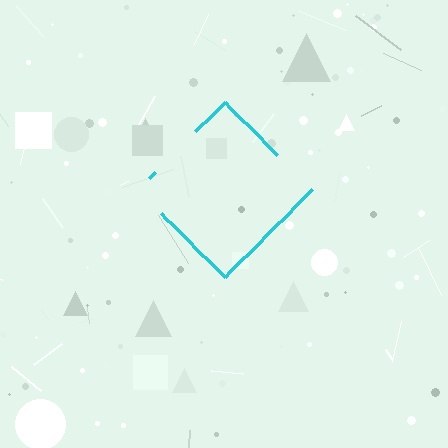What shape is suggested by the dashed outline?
The dashed outline suggests a diamond.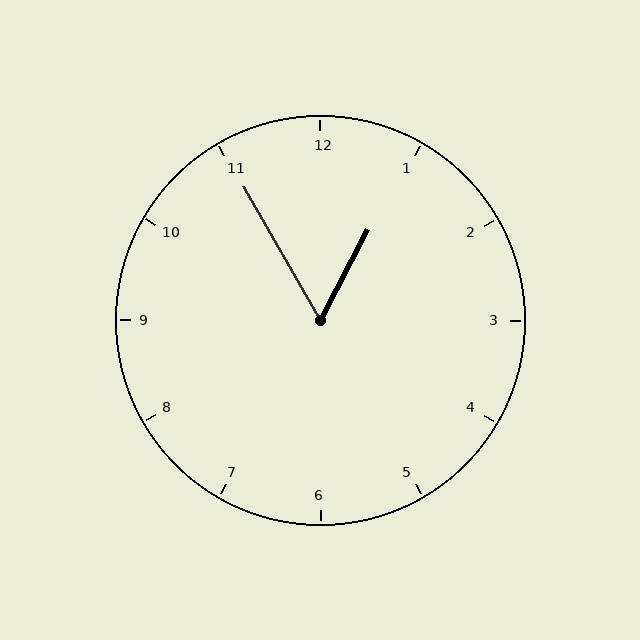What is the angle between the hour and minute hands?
Approximately 58 degrees.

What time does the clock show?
12:55.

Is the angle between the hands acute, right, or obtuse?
It is acute.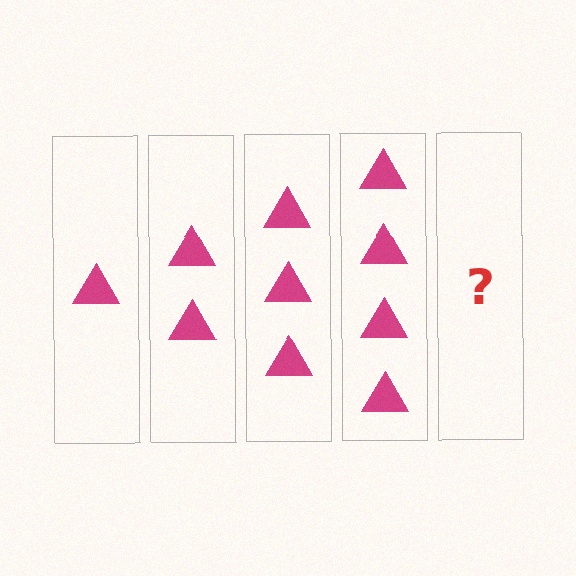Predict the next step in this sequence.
The next step is 5 triangles.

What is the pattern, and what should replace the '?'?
The pattern is that each step adds one more triangle. The '?' should be 5 triangles.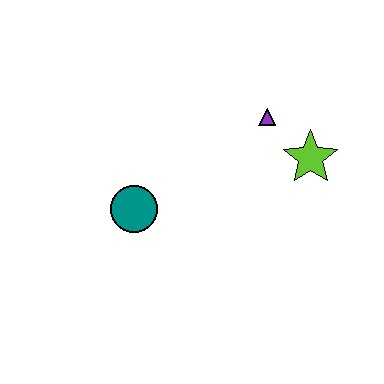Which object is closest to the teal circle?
The purple triangle is closest to the teal circle.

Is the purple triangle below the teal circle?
No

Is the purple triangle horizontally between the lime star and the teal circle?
Yes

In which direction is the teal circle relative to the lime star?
The teal circle is to the left of the lime star.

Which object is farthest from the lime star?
The teal circle is farthest from the lime star.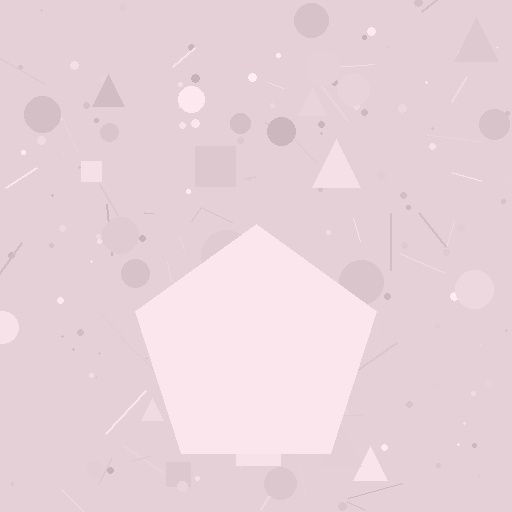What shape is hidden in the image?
A pentagon is hidden in the image.